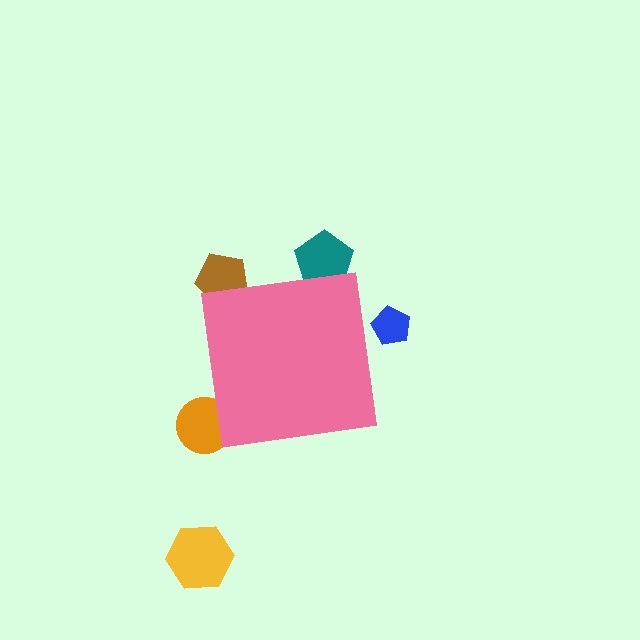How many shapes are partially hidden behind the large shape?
4 shapes are partially hidden.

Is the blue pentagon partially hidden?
Yes, the blue pentagon is partially hidden behind the pink square.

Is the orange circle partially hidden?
Yes, the orange circle is partially hidden behind the pink square.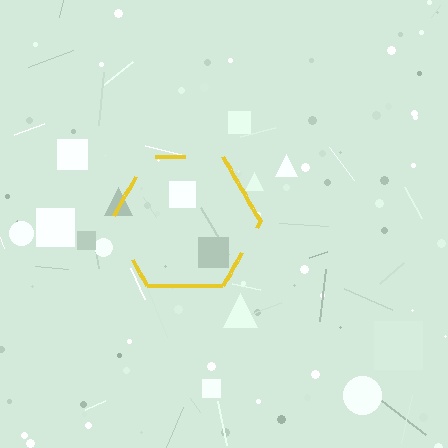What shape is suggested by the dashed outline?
The dashed outline suggests a hexagon.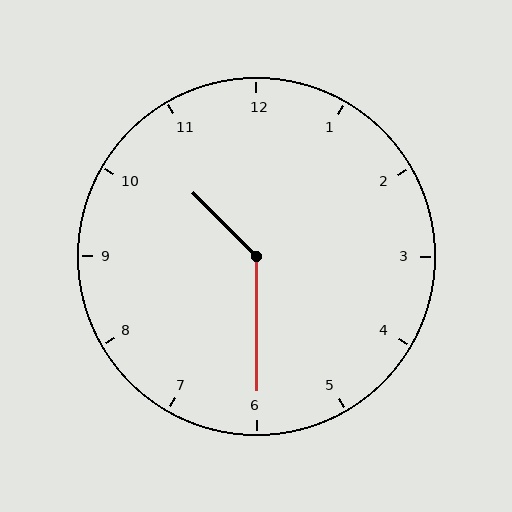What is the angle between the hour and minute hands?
Approximately 135 degrees.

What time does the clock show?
10:30.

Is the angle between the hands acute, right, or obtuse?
It is obtuse.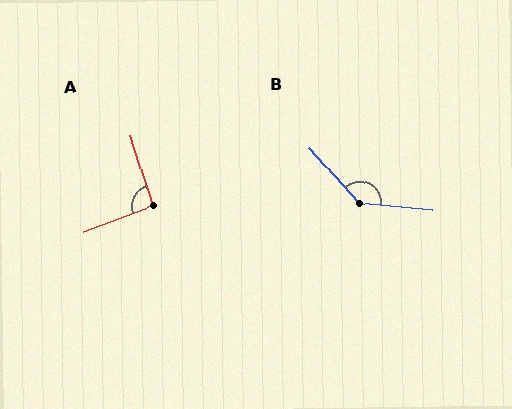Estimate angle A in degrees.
Approximately 93 degrees.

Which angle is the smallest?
A, at approximately 93 degrees.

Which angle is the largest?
B, at approximately 137 degrees.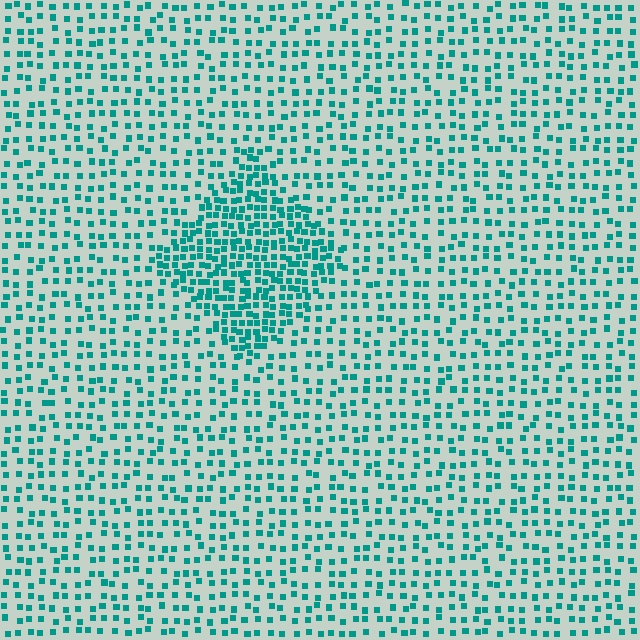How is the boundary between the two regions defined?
The boundary is defined by a change in element density (approximately 2.2x ratio). All elements are the same color, size, and shape.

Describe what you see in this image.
The image contains small teal elements arranged at two different densities. A diamond-shaped region is visible where the elements are more densely packed than the surrounding area.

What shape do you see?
I see a diamond.